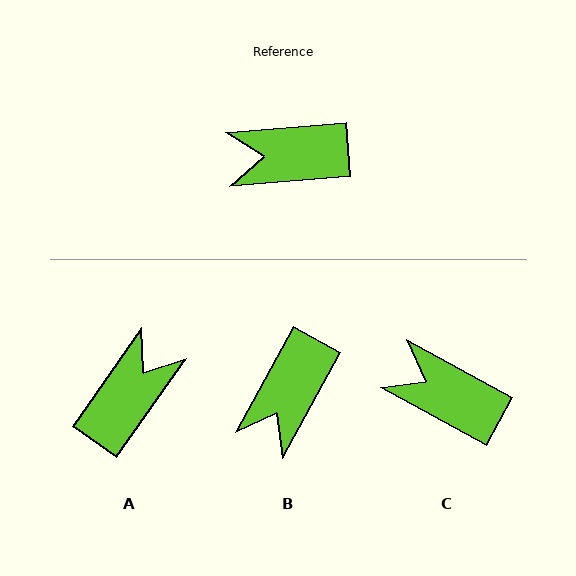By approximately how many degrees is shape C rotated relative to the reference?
Approximately 33 degrees clockwise.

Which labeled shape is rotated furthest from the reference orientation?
A, about 130 degrees away.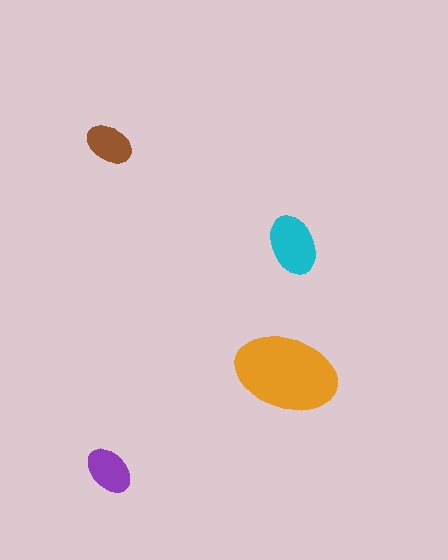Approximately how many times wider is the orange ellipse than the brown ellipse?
About 2 times wider.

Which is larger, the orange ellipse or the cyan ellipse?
The orange one.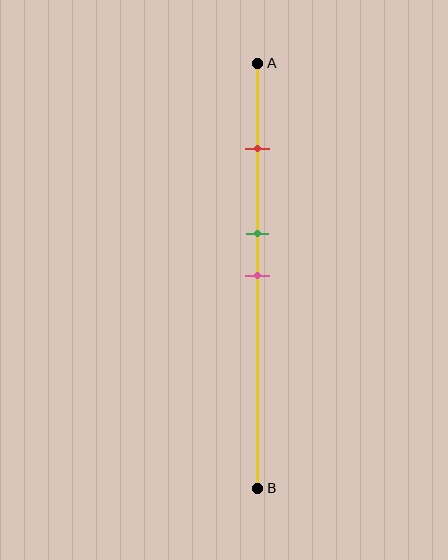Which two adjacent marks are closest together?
The green and pink marks are the closest adjacent pair.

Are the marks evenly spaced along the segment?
No, the marks are not evenly spaced.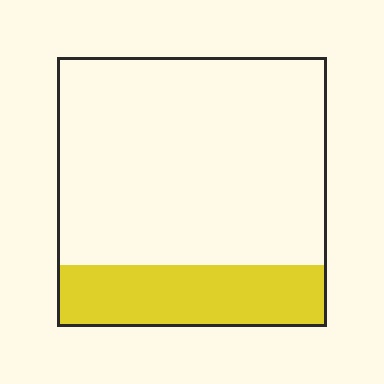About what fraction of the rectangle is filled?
About one quarter (1/4).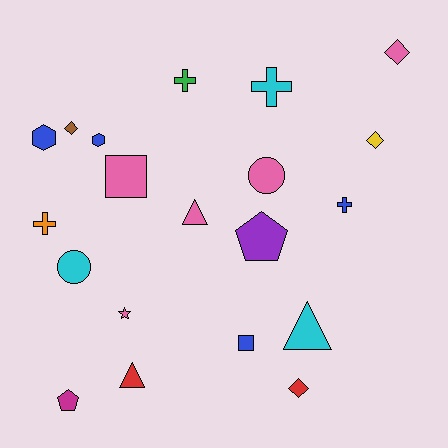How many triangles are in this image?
There are 3 triangles.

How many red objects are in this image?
There are 2 red objects.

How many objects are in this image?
There are 20 objects.